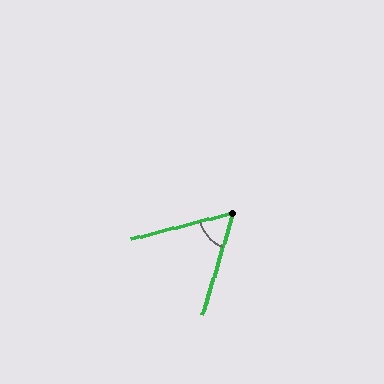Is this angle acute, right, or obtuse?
It is acute.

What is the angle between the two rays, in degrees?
Approximately 59 degrees.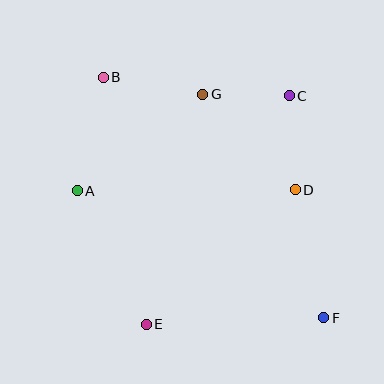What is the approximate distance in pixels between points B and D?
The distance between B and D is approximately 223 pixels.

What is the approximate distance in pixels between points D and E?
The distance between D and E is approximately 201 pixels.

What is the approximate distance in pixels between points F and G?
The distance between F and G is approximately 254 pixels.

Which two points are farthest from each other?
Points B and F are farthest from each other.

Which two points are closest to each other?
Points C and G are closest to each other.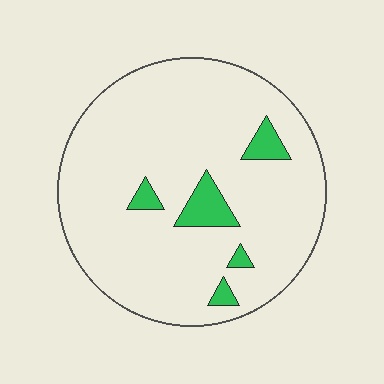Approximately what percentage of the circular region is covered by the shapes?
Approximately 10%.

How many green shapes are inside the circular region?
5.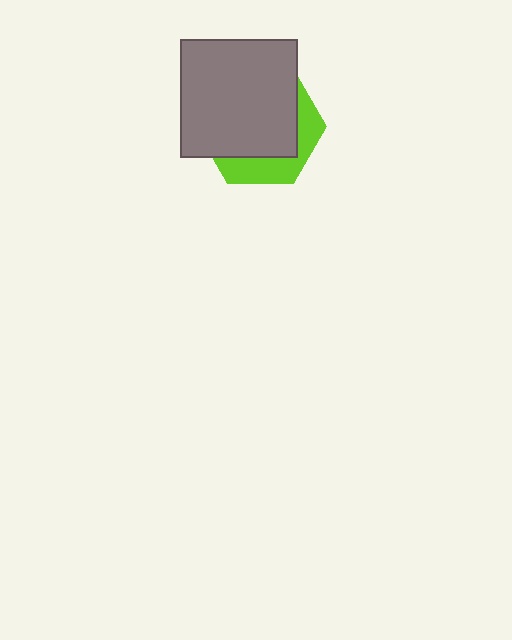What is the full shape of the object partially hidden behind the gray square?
The partially hidden object is a lime hexagon.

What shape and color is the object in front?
The object in front is a gray square.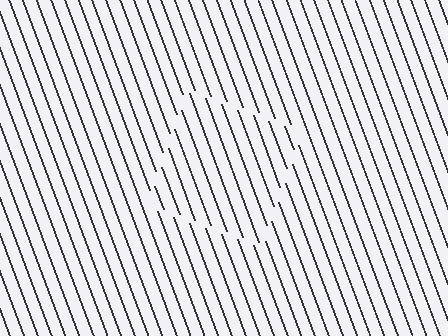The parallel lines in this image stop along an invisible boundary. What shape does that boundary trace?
An illusory square. The interior of the shape contains the same grating, shifted by half a period — the contour is defined by the phase discontinuity where line-ends from the inner and outer gratings abut.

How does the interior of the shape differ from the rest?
The interior of the shape contains the same grating, shifted by half a period — the contour is defined by the phase discontinuity where line-ends from the inner and outer gratings abut.